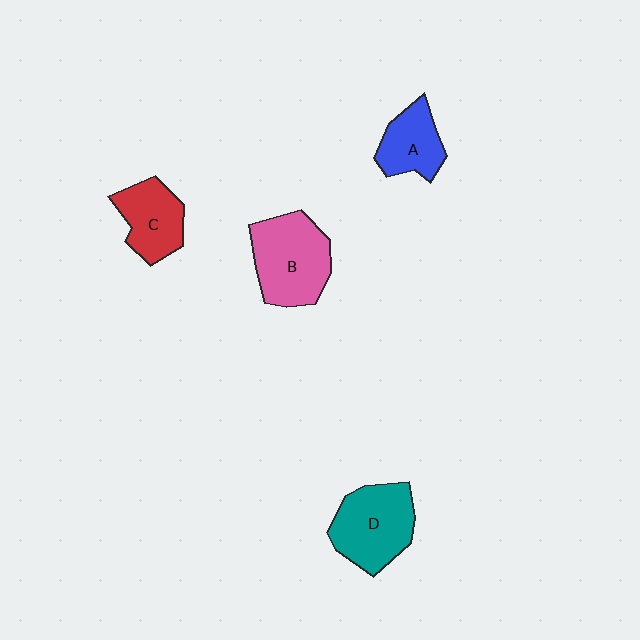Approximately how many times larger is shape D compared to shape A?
Approximately 1.5 times.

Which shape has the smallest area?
Shape A (blue).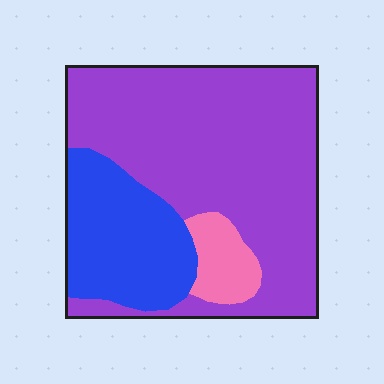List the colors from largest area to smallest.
From largest to smallest: purple, blue, pink.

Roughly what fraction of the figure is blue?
Blue covers about 25% of the figure.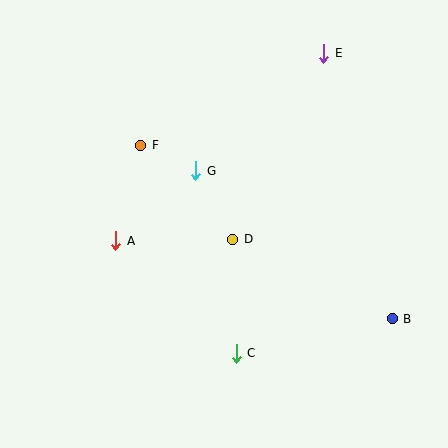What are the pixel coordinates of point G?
Point G is at (196, 171).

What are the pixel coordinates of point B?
Point B is at (392, 319).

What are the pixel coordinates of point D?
Point D is at (233, 239).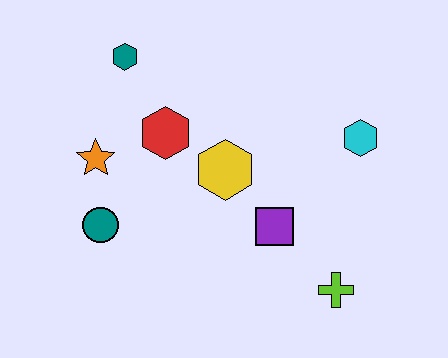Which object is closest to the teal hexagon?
The red hexagon is closest to the teal hexagon.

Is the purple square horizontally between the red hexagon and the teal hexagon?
No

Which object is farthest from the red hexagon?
The lime cross is farthest from the red hexagon.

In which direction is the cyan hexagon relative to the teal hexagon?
The cyan hexagon is to the right of the teal hexagon.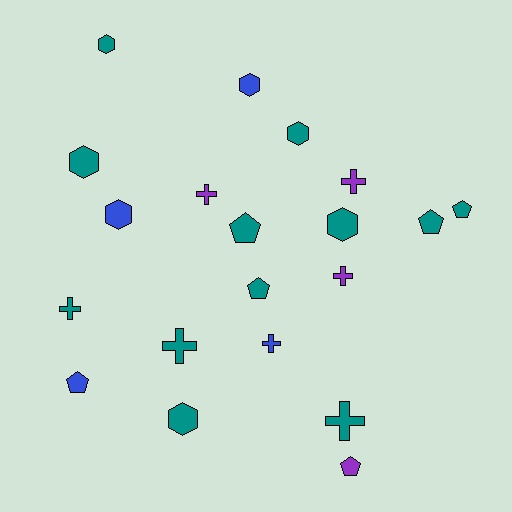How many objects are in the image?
There are 20 objects.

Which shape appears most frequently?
Cross, with 7 objects.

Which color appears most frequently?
Teal, with 12 objects.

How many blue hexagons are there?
There are 2 blue hexagons.